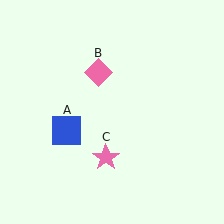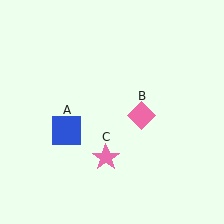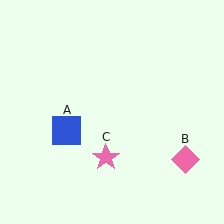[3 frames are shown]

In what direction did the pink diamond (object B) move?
The pink diamond (object B) moved down and to the right.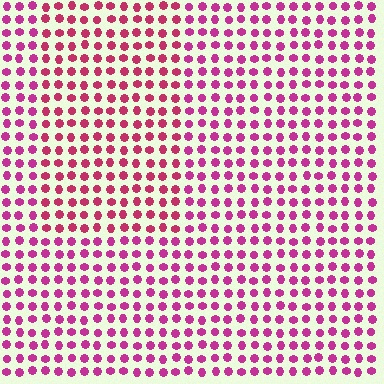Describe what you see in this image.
The image is filled with small magenta elements in a uniform arrangement. A rectangle-shaped region is visible where the elements are tinted to a slightly different hue, forming a subtle color boundary.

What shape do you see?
I see a rectangle.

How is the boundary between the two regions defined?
The boundary is defined purely by a slight shift in hue (about 20 degrees). Spacing, size, and orientation are identical on both sides.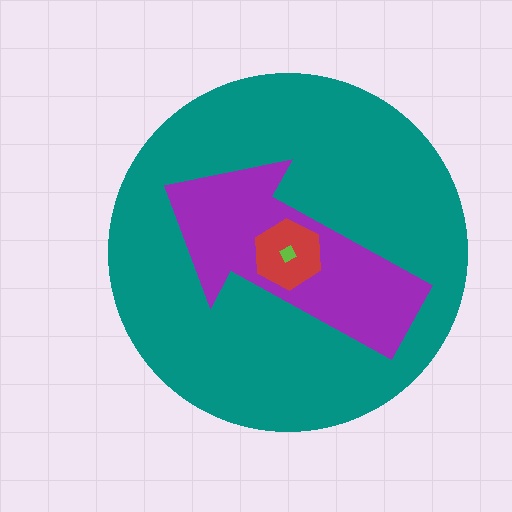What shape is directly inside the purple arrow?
The red hexagon.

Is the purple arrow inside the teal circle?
Yes.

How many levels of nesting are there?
4.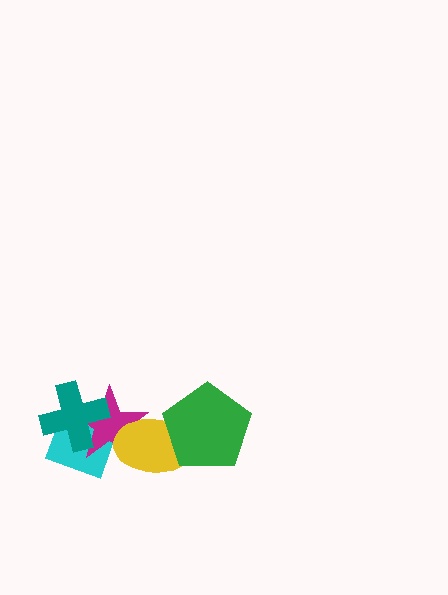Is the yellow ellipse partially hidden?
Yes, it is partially covered by another shape.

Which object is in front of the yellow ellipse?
The green pentagon is in front of the yellow ellipse.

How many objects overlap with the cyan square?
2 objects overlap with the cyan square.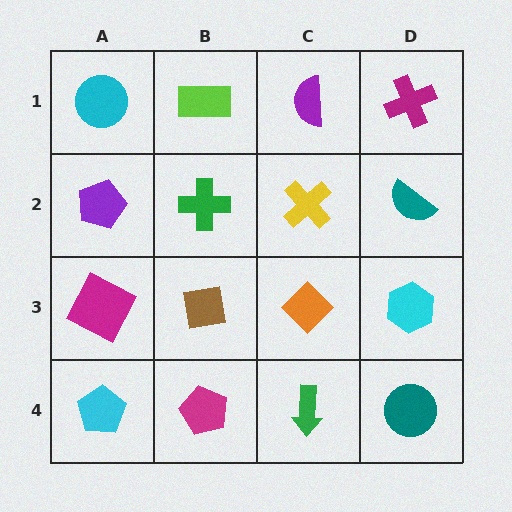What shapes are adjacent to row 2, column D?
A magenta cross (row 1, column D), a cyan hexagon (row 3, column D), a yellow cross (row 2, column C).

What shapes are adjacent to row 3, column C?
A yellow cross (row 2, column C), a green arrow (row 4, column C), a brown square (row 3, column B), a cyan hexagon (row 3, column D).